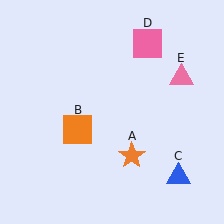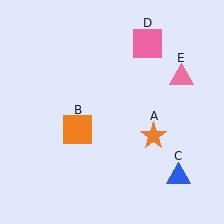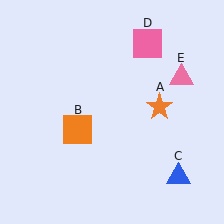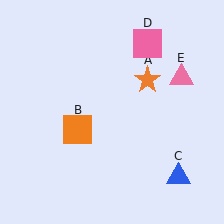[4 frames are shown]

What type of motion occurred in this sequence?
The orange star (object A) rotated counterclockwise around the center of the scene.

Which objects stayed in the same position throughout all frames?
Orange square (object B) and blue triangle (object C) and pink square (object D) and pink triangle (object E) remained stationary.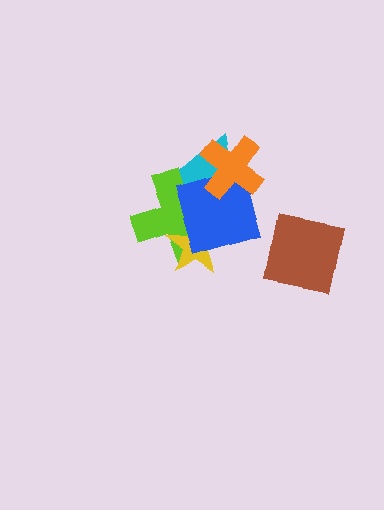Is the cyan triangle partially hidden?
Yes, it is partially covered by another shape.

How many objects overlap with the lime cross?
3 objects overlap with the lime cross.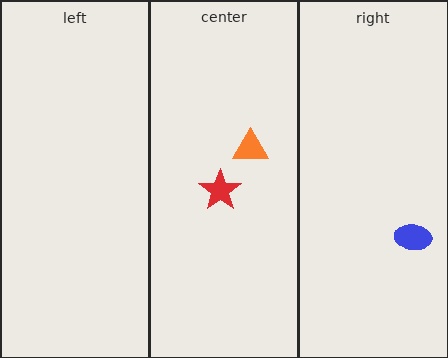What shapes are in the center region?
The orange triangle, the red star.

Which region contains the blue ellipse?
The right region.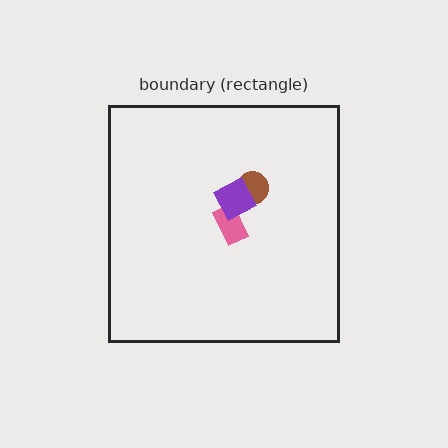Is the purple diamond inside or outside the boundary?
Inside.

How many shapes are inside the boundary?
3 inside, 0 outside.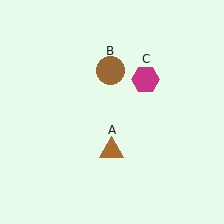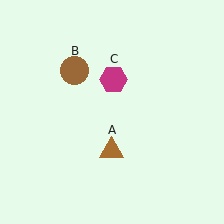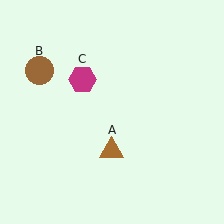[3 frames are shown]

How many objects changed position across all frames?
2 objects changed position: brown circle (object B), magenta hexagon (object C).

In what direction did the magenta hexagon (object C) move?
The magenta hexagon (object C) moved left.